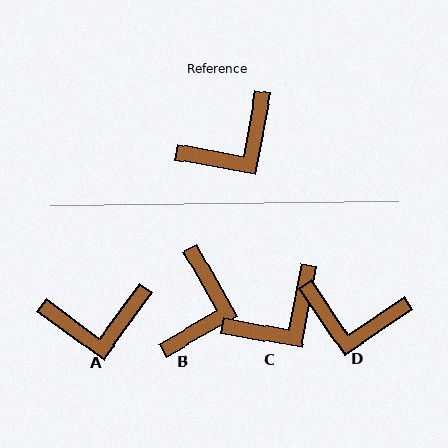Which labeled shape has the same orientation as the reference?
C.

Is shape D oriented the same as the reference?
No, it is off by about 45 degrees.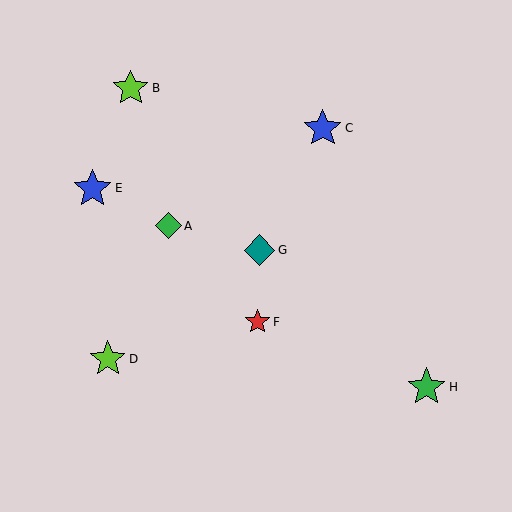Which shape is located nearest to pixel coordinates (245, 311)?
The red star (labeled F) at (258, 322) is nearest to that location.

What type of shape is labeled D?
Shape D is a lime star.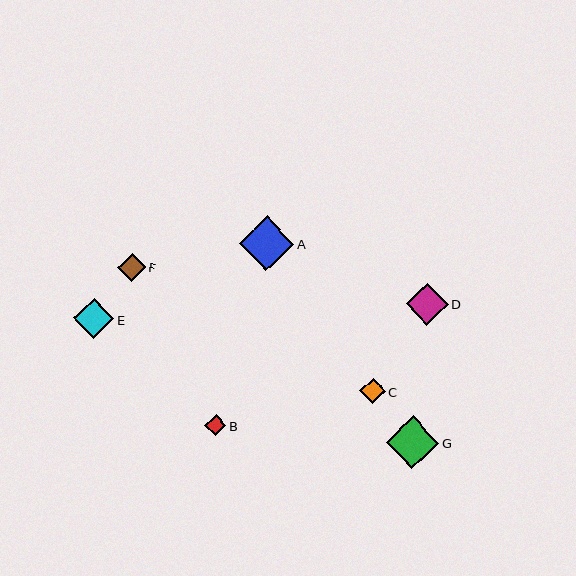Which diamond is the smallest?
Diamond B is the smallest with a size of approximately 21 pixels.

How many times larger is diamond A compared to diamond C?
Diamond A is approximately 2.2 times the size of diamond C.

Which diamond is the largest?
Diamond A is the largest with a size of approximately 55 pixels.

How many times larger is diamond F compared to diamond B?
Diamond F is approximately 1.3 times the size of diamond B.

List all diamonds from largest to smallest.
From largest to smallest: A, G, D, E, F, C, B.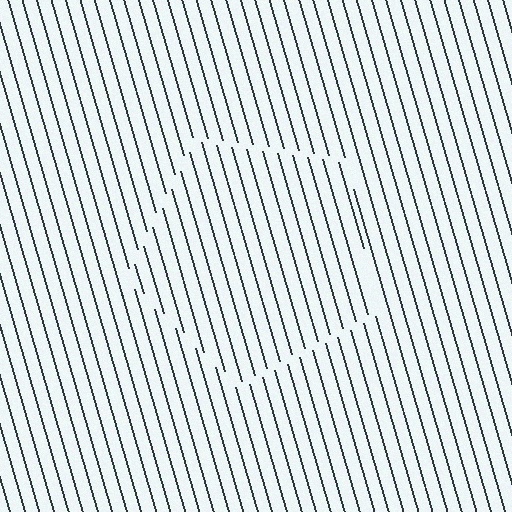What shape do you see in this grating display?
An illusory pentagon. The interior of the shape contains the same grating, shifted by half a period — the contour is defined by the phase discontinuity where line-ends from the inner and outer gratings abut.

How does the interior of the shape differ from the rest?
The interior of the shape contains the same grating, shifted by half a period — the contour is defined by the phase discontinuity where line-ends from the inner and outer gratings abut.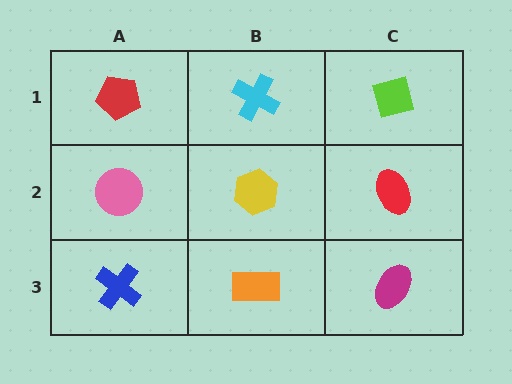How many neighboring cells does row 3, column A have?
2.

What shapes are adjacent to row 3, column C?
A red ellipse (row 2, column C), an orange rectangle (row 3, column B).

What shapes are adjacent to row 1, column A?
A pink circle (row 2, column A), a cyan cross (row 1, column B).